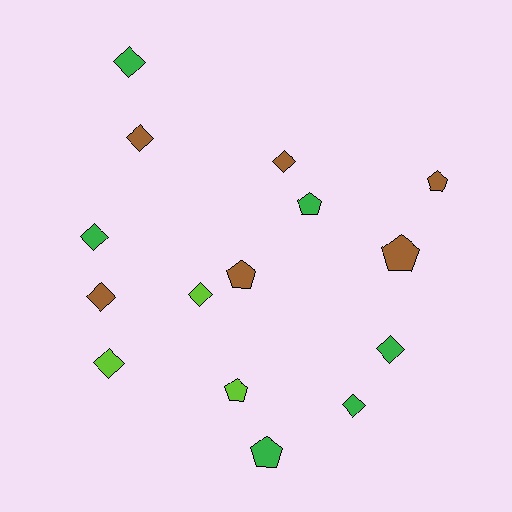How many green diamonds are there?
There are 4 green diamonds.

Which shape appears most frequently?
Diamond, with 9 objects.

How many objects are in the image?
There are 15 objects.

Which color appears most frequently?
Green, with 6 objects.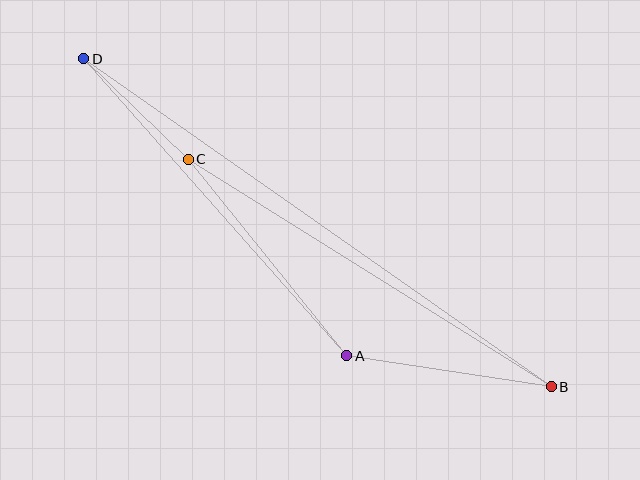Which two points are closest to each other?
Points C and D are closest to each other.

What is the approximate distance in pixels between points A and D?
The distance between A and D is approximately 397 pixels.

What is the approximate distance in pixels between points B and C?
The distance between B and C is approximately 428 pixels.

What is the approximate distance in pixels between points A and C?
The distance between A and C is approximately 252 pixels.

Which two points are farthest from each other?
Points B and D are farthest from each other.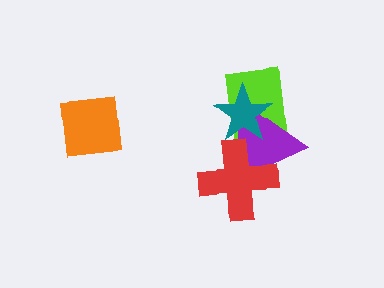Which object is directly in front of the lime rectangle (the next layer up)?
The purple triangle is directly in front of the lime rectangle.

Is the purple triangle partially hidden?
Yes, it is partially covered by another shape.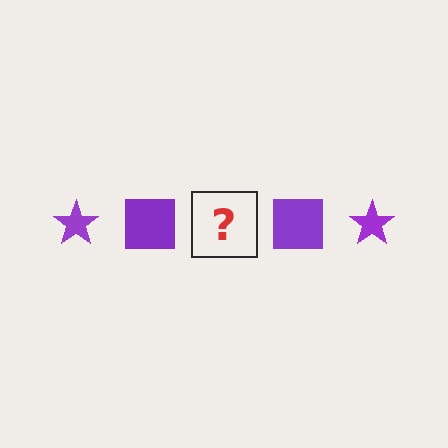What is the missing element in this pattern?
The missing element is a purple star.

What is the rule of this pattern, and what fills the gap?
The rule is that the pattern cycles through star, square shapes in purple. The gap should be filled with a purple star.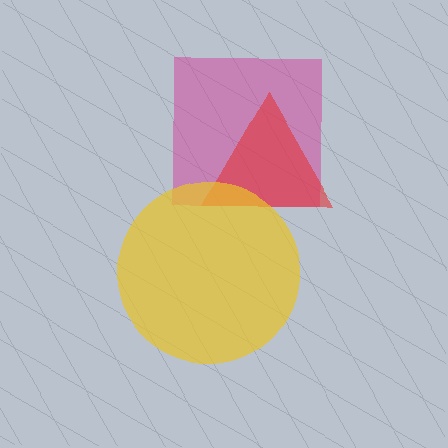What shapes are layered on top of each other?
The layered shapes are: a magenta square, a red triangle, a yellow circle.